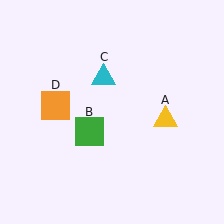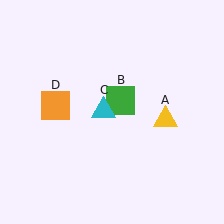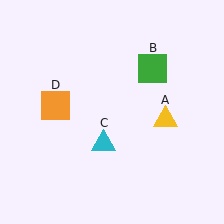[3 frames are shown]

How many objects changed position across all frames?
2 objects changed position: green square (object B), cyan triangle (object C).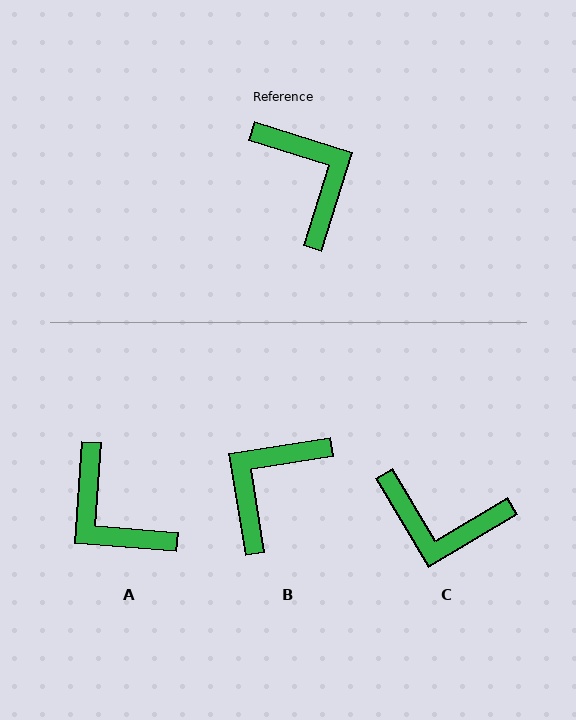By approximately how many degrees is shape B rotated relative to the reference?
Approximately 117 degrees counter-clockwise.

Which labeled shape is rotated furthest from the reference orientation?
A, about 167 degrees away.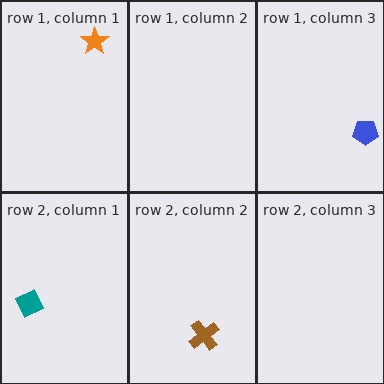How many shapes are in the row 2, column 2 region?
1.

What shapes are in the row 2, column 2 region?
The brown cross.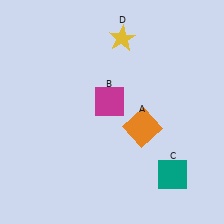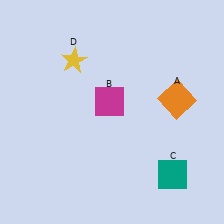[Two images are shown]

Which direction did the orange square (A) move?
The orange square (A) moved right.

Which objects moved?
The objects that moved are: the orange square (A), the yellow star (D).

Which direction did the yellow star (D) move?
The yellow star (D) moved left.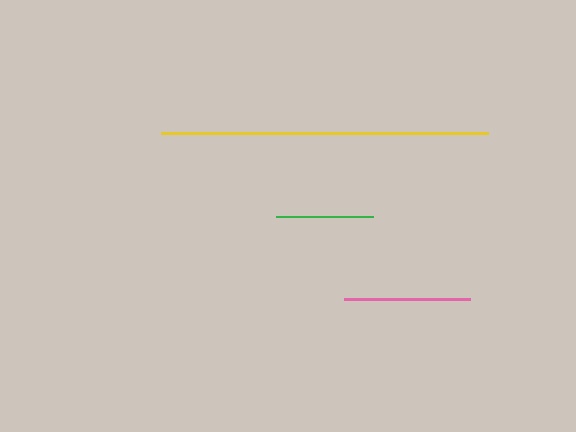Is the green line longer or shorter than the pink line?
The pink line is longer than the green line.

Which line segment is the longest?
The yellow line is the longest at approximately 326 pixels.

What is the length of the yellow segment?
The yellow segment is approximately 326 pixels long.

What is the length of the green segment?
The green segment is approximately 96 pixels long.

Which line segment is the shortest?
The green line is the shortest at approximately 96 pixels.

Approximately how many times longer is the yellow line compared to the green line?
The yellow line is approximately 3.4 times the length of the green line.